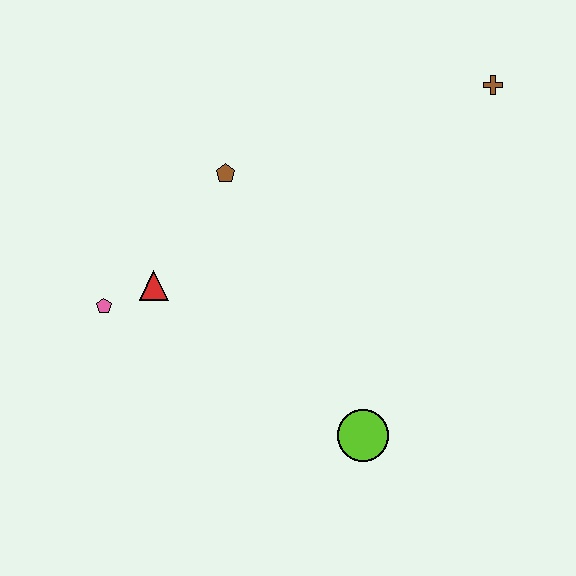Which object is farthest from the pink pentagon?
The brown cross is farthest from the pink pentagon.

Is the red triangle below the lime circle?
No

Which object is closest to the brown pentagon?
The red triangle is closest to the brown pentagon.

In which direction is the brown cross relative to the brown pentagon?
The brown cross is to the right of the brown pentagon.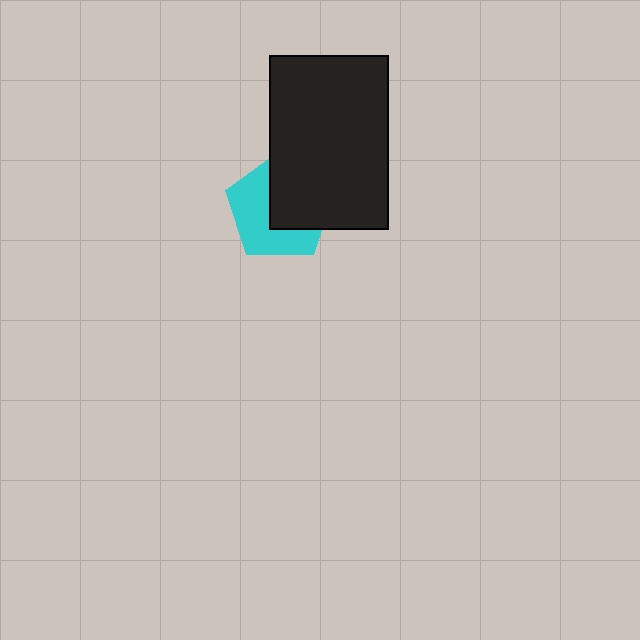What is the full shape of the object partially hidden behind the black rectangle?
The partially hidden object is a cyan pentagon.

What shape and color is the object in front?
The object in front is a black rectangle.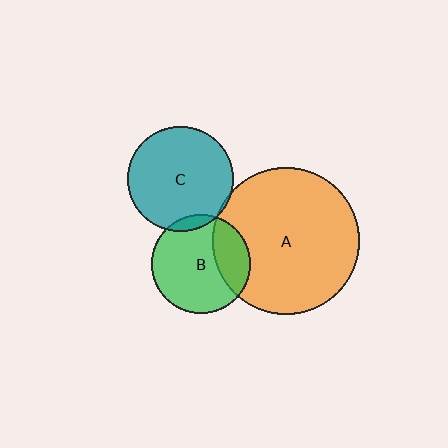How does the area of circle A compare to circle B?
Approximately 2.2 times.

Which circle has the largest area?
Circle A (orange).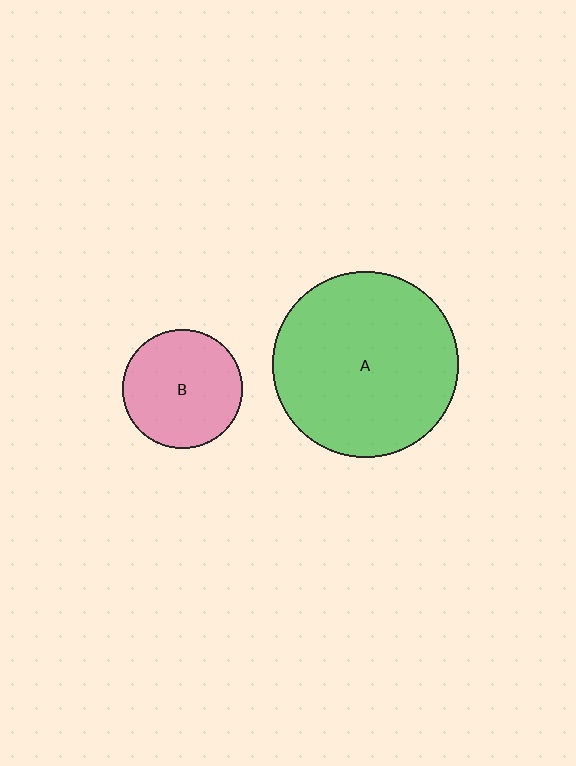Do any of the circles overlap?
No, none of the circles overlap.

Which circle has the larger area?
Circle A (green).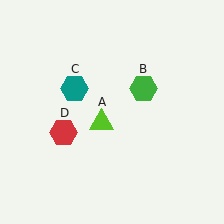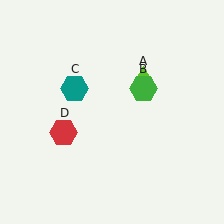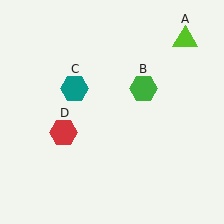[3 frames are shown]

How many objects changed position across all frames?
1 object changed position: lime triangle (object A).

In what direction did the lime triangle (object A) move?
The lime triangle (object A) moved up and to the right.